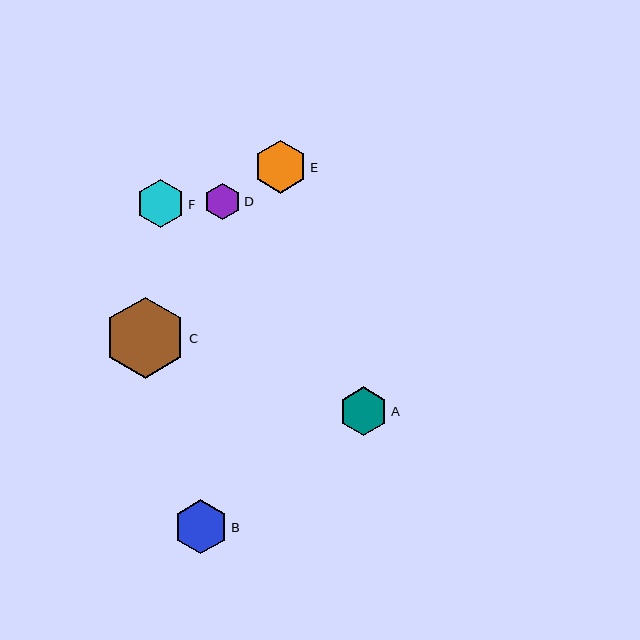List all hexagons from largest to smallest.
From largest to smallest: C, B, E, F, A, D.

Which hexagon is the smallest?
Hexagon D is the smallest with a size of approximately 36 pixels.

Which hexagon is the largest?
Hexagon C is the largest with a size of approximately 81 pixels.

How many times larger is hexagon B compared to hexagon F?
Hexagon B is approximately 1.1 times the size of hexagon F.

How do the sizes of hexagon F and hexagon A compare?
Hexagon F and hexagon A are approximately the same size.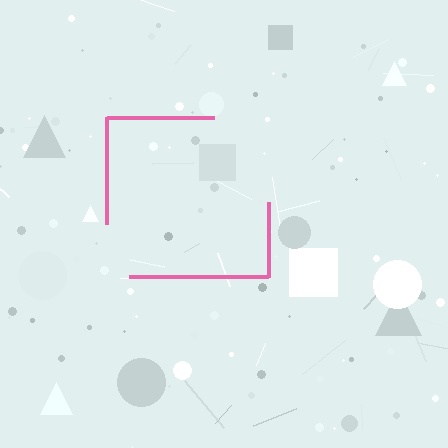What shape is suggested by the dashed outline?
The dashed outline suggests a square.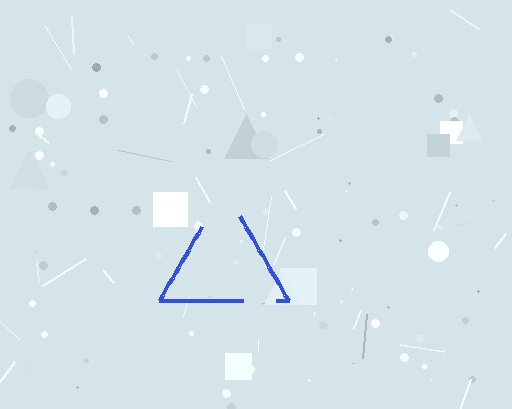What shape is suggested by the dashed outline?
The dashed outline suggests a triangle.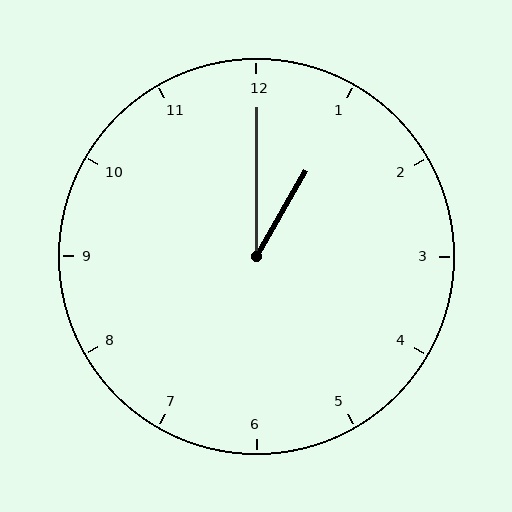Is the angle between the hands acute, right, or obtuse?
It is acute.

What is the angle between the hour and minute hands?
Approximately 30 degrees.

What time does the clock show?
1:00.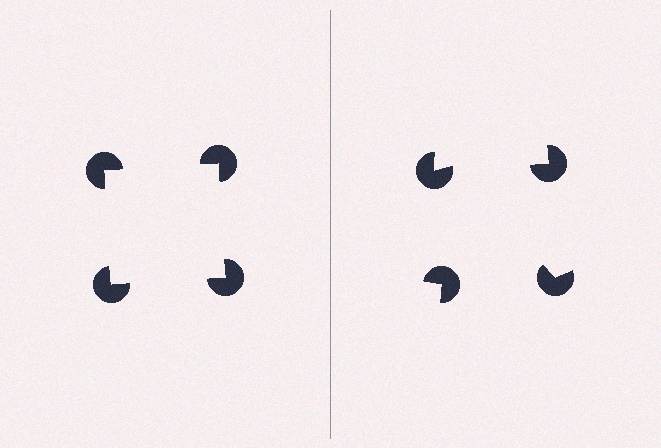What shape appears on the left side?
An illusory square.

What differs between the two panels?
The pac-man discs are positioned identically on both sides; only the wedge orientations differ. On the left they align to a square; on the right they are misaligned.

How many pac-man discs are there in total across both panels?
8 — 4 on each side.